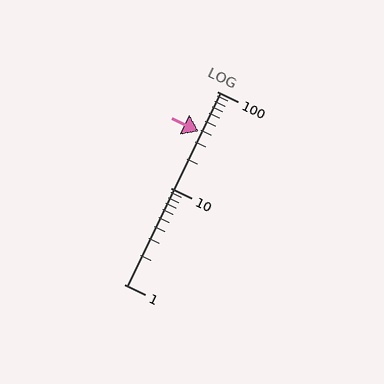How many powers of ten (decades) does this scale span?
The scale spans 2 decades, from 1 to 100.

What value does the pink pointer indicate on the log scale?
The pointer indicates approximately 38.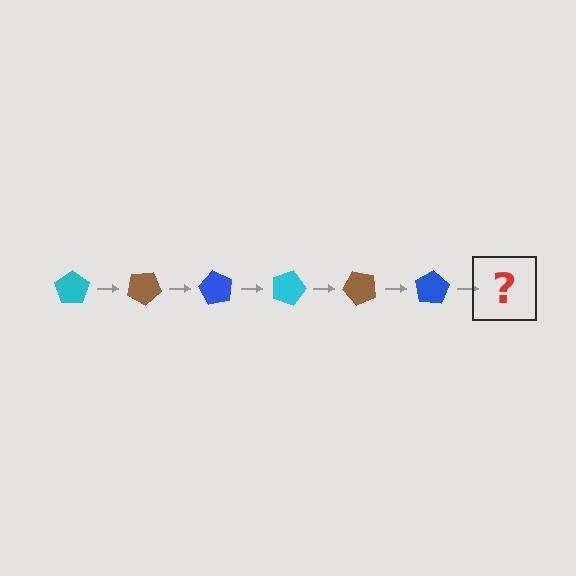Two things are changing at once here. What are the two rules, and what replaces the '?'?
The two rules are that it rotates 30 degrees each step and the color cycles through cyan, brown, and blue. The '?' should be a cyan pentagon, rotated 180 degrees from the start.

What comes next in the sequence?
The next element should be a cyan pentagon, rotated 180 degrees from the start.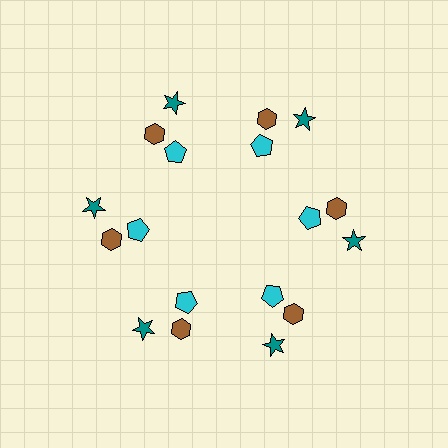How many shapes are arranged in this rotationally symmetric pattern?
There are 18 shapes, arranged in 6 groups of 3.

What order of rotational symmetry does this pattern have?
This pattern has 6-fold rotational symmetry.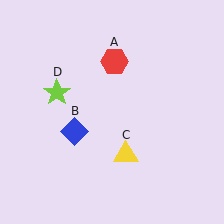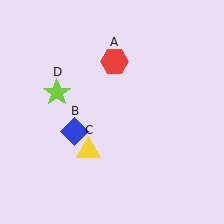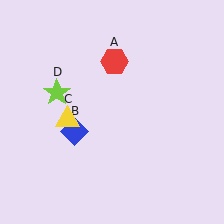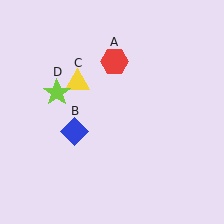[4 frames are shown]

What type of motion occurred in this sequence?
The yellow triangle (object C) rotated clockwise around the center of the scene.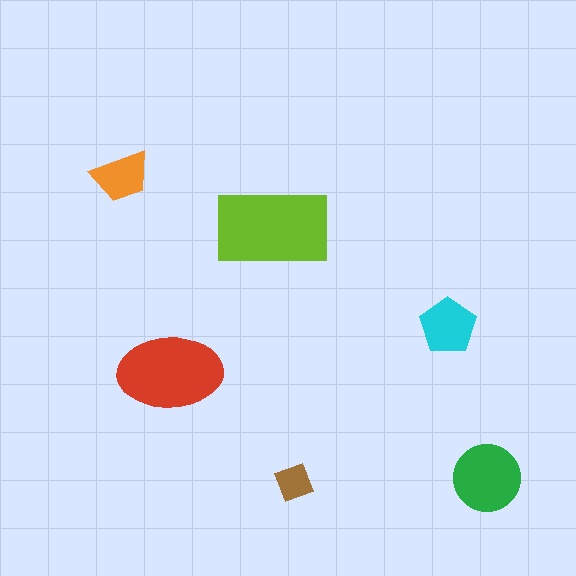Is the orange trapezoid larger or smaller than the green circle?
Smaller.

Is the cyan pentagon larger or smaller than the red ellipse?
Smaller.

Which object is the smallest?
The brown diamond.